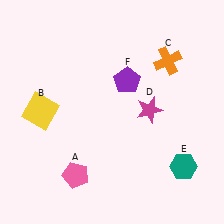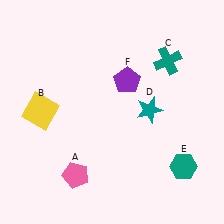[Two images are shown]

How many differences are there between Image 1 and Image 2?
There are 2 differences between the two images.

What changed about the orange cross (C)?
In Image 1, C is orange. In Image 2, it changed to teal.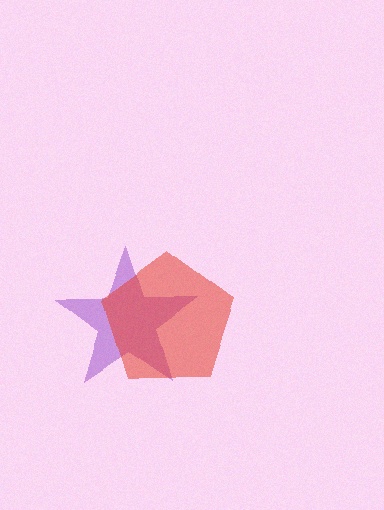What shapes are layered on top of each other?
The layered shapes are: a purple star, a red pentagon.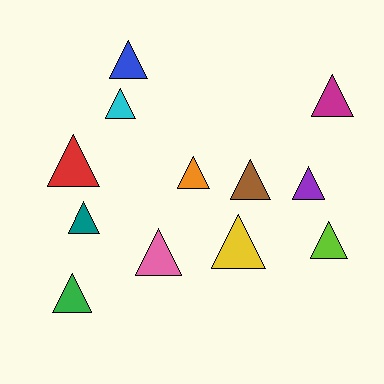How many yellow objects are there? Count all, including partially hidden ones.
There is 1 yellow object.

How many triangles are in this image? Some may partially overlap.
There are 12 triangles.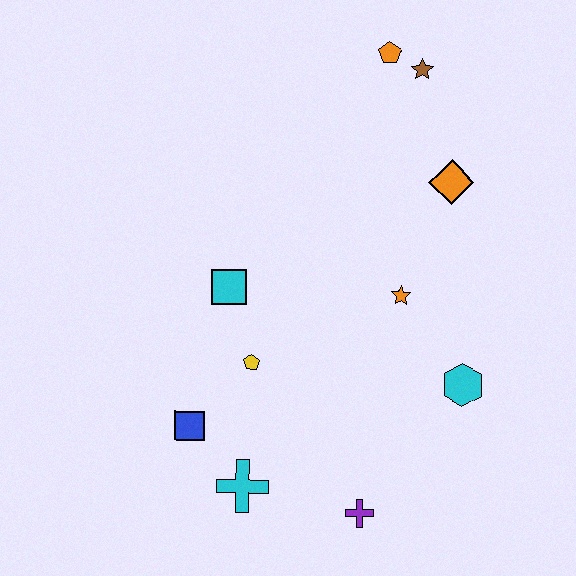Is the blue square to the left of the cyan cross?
Yes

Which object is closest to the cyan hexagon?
The orange star is closest to the cyan hexagon.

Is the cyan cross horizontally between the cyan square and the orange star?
Yes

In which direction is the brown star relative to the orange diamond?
The brown star is above the orange diamond.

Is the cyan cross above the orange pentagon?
No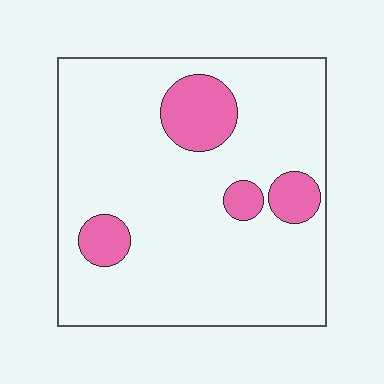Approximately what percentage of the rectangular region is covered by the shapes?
Approximately 15%.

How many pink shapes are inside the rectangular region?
4.